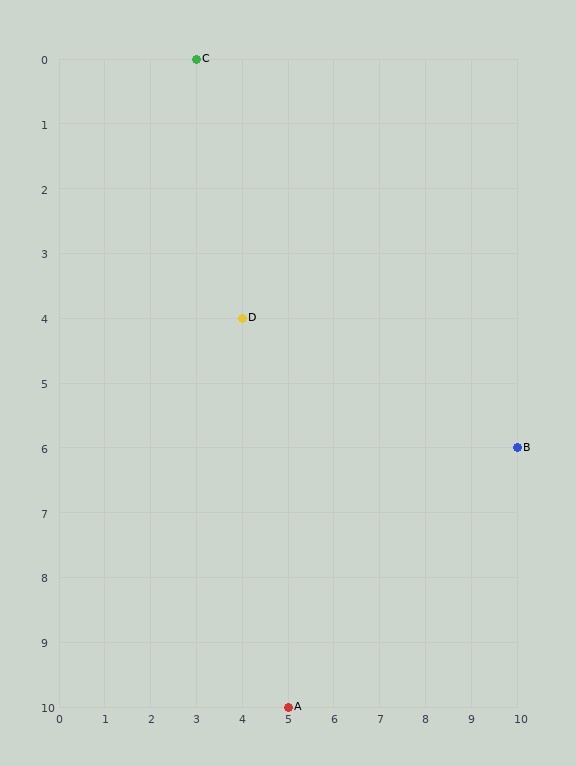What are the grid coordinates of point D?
Point D is at grid coordinates (4, 4).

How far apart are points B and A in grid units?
Points B and A are 5 columns and 4 rows apart (about 6.4 grid units diagonally).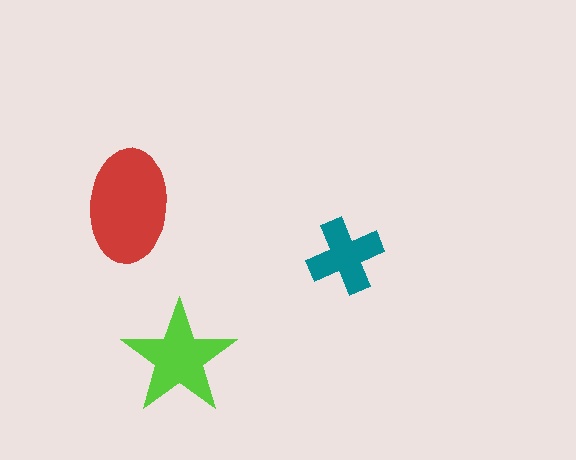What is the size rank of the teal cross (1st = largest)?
3rd.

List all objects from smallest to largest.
The teal cross, the lime star, the red ellipse.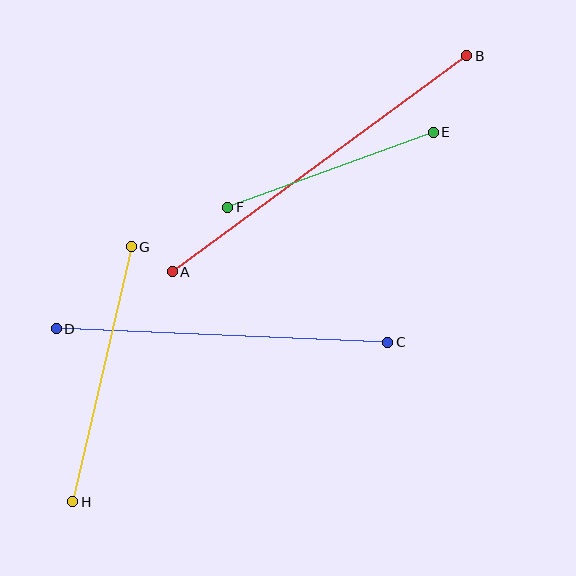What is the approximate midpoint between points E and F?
The midpoint is at approximately (331, 170) pixels.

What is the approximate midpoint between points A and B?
The midpoint is at approximately (319, 164) pixels.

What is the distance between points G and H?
The distance is approximately 262 pixels.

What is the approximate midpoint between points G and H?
The midpoint is at approximately (102, 374) pixels.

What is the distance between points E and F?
The distance is approximately 219 pixels.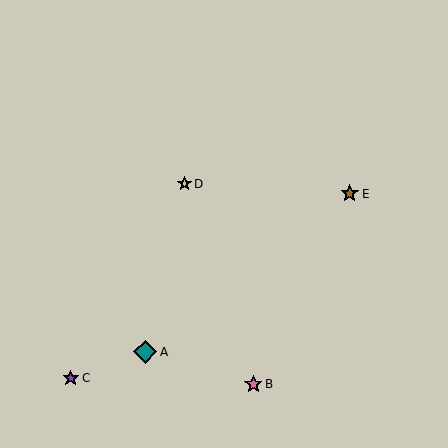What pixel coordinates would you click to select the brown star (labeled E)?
Click at (350, 194) to select the brown star E.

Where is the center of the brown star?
The center of the brown star is at (350, 194).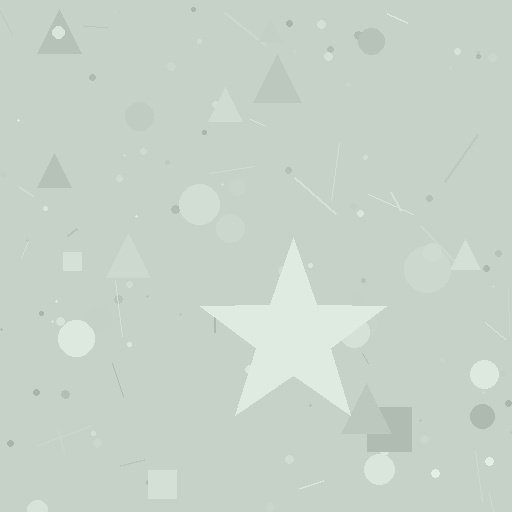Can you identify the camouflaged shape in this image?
The camouflaged shape is a star.